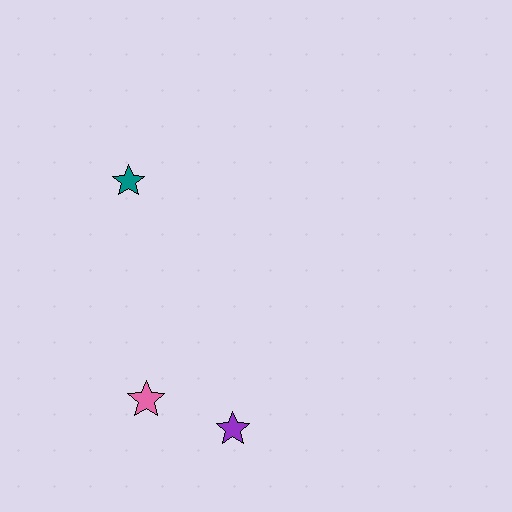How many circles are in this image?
There are no circles.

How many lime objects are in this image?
There are no lime objects.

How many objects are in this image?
There are 3 objects.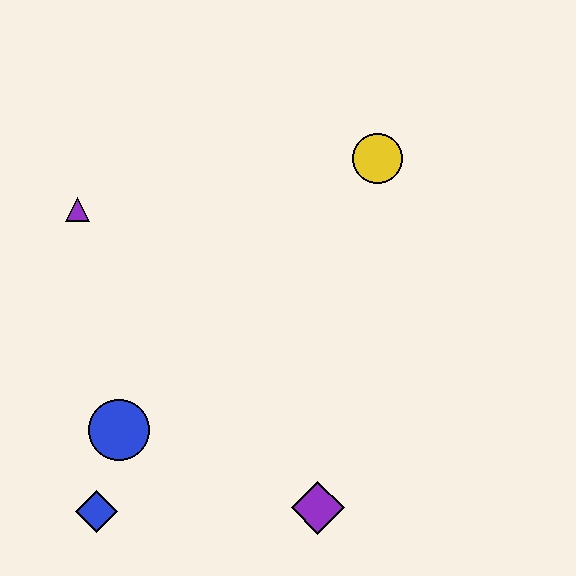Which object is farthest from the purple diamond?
The purple triangle is farthest from the purple diamond.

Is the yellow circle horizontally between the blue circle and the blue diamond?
No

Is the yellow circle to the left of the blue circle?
No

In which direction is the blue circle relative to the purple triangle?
The blue circle is below the purple triangle.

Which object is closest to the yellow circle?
The purple triangle is closest to the yellow circle.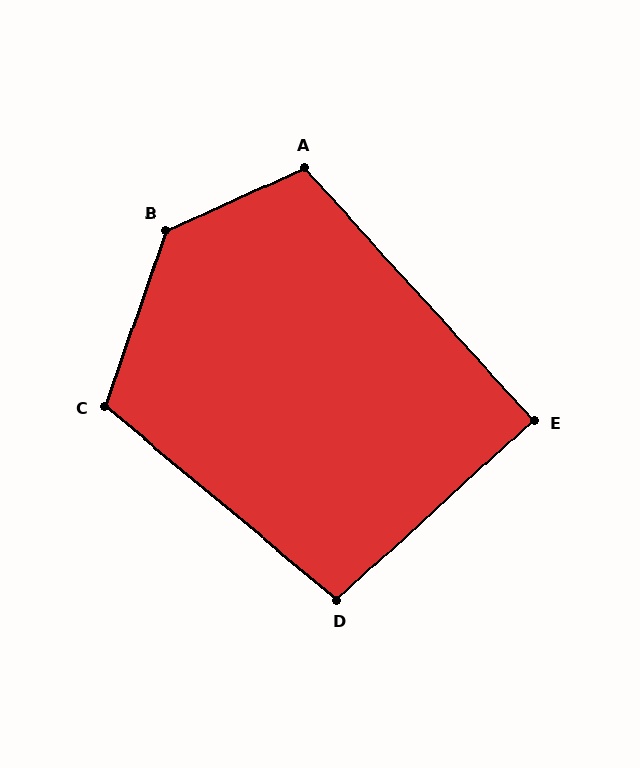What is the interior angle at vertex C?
Approximately 110 degrees (obtuse).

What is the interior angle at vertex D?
Approximately 98 degrees (obtuse).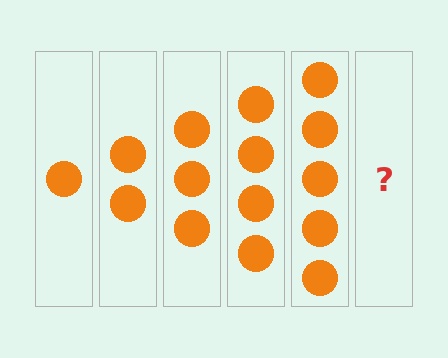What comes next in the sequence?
The next element should be 6 circles.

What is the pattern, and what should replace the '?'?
The pattern is that each step adds one more circle. The '?' should be 6 circles.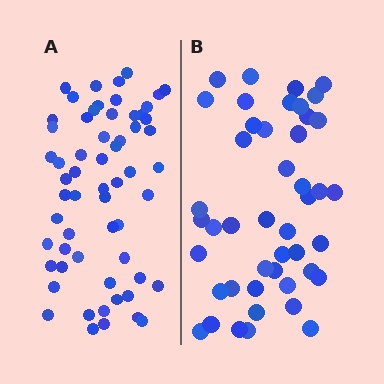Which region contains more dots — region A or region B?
Region A (the left region) has more dots.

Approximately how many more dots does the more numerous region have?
Region A has approximately 15 more dots than region B.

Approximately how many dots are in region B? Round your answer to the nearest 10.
About 40 dots. (The exact count is 45, which rounds to 40.)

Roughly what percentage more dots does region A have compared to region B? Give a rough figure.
About 35% more.